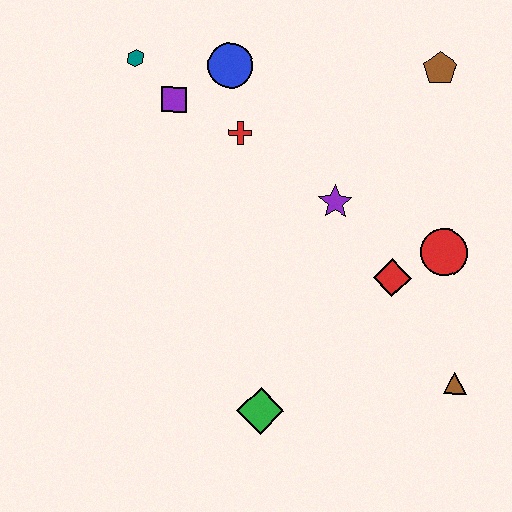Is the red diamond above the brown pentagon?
No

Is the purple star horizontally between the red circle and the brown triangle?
No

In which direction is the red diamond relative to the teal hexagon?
The red diamond is to the right of the teal hexagon.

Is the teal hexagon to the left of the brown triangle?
Yes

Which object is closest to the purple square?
The teal hexagon is closest to the purple square.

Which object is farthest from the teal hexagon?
The brown triangle is farthest from the teal hexagon.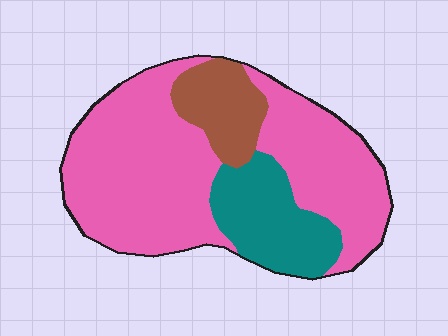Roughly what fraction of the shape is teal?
Teal takes up about one fifth (1/5) of the shape.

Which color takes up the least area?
Brown, at roughly 15%.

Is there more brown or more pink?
Pink.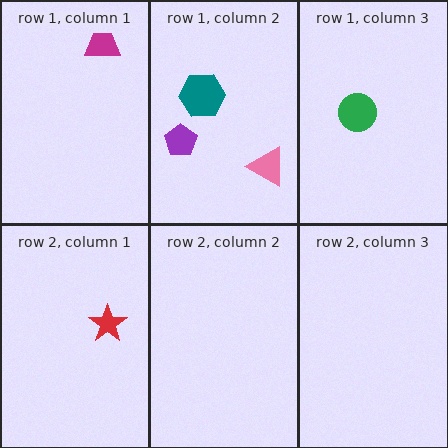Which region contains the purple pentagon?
The row 1, column 2 region.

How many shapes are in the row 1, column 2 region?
3.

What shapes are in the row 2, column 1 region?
The red star.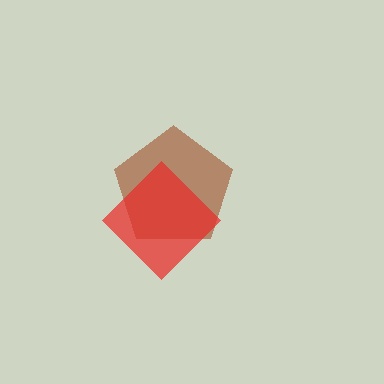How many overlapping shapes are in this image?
There are 2 overlapping shapes in the image.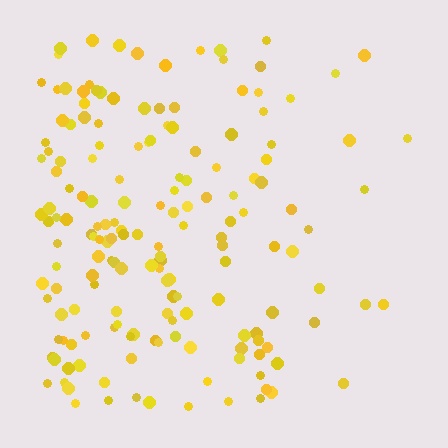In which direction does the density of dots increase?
From right to left, with the left side densest.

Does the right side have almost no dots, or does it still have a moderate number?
Still a moderate number, just noticeably fewer than the left.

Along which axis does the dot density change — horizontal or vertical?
Horizontal.